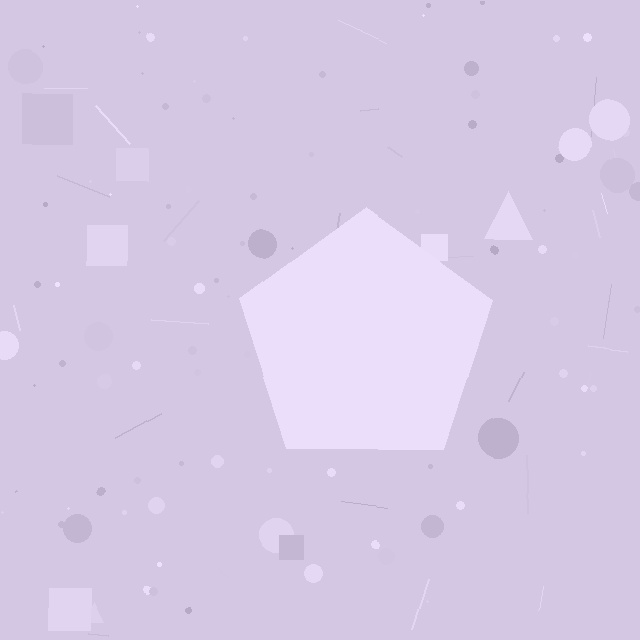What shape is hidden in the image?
A pentagon is hidden in the image.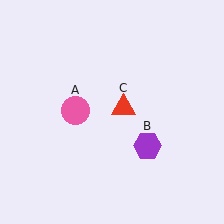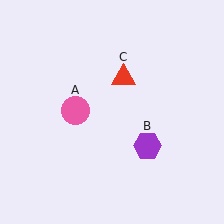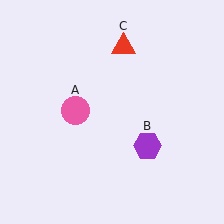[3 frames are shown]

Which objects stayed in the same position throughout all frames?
Pink circle (object A) and purple hexagon (object B) remained stationary.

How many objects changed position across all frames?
1 object changed position: red triangle (object C).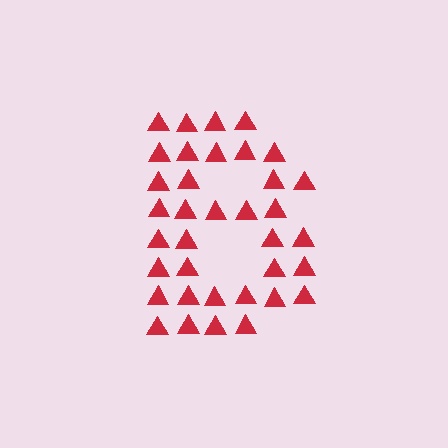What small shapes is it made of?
It is made of small triangles.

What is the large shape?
The large shape is the letter B.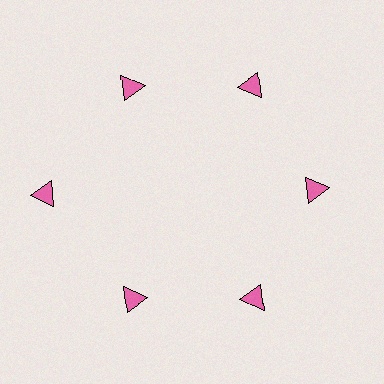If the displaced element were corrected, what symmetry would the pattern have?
It would have 6-fold rotational symmetry — the pattern would map onto itself every 60 degrees.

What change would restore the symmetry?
The symmetry would be restored by moving it inward, back onto the ring so that all 6 triangles sit at equal angles and equal distance from the center.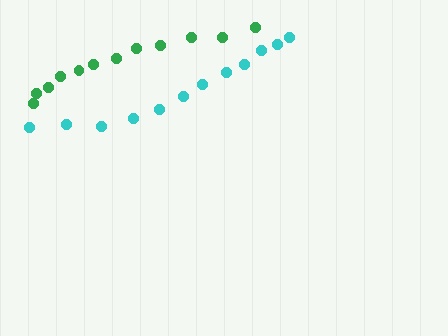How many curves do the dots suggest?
There are 2 distinct paths.